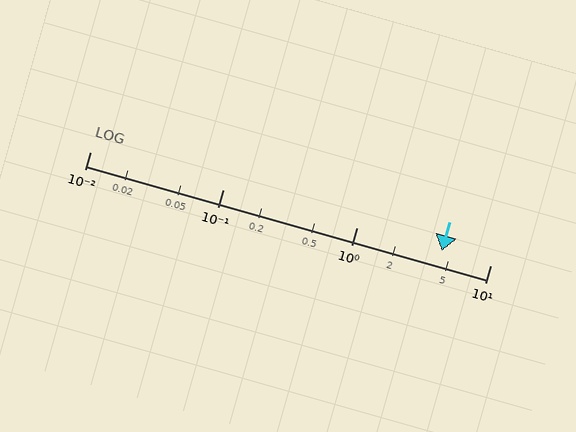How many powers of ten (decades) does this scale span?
The scale spans 3 decades, from 0.01 to 10.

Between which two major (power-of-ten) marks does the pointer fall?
The pointer is between 1 and 10.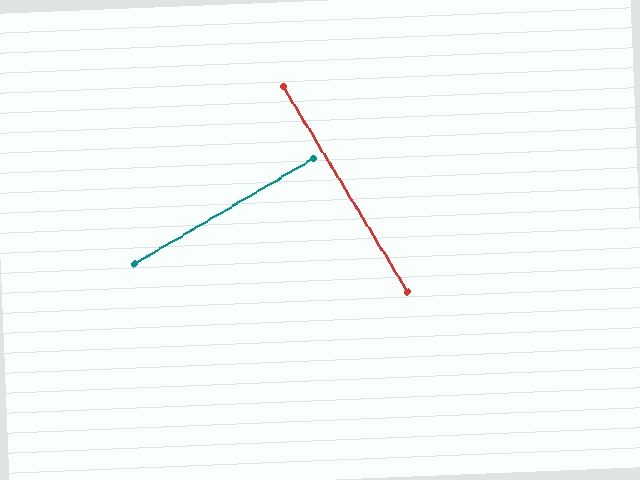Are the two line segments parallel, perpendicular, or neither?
Perpendicular — they meet at approximately 89°.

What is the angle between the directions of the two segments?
Approximately 89 degrees.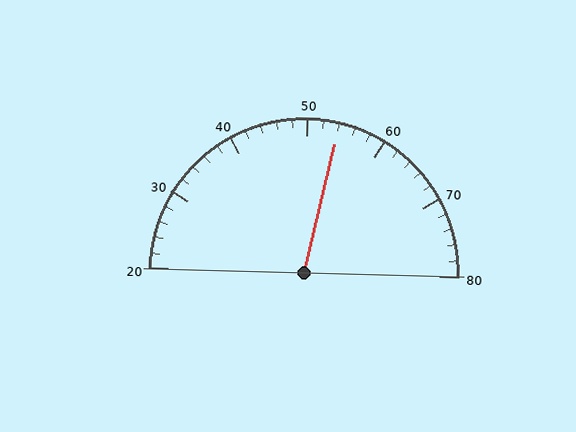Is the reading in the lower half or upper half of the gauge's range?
The reading is in the upper half of the range (20 to 80).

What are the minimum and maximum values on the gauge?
The gauge ranges from 20 to 80.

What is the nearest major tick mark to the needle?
The nearest major tick mark is 50.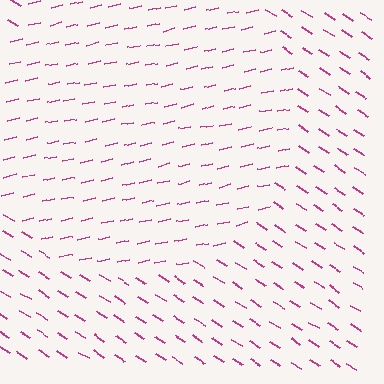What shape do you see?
I see a circle.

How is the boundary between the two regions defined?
The boundary is defined purely by a change in line orientation (approximately 45 degrees difference). All lines are the same color and thickness.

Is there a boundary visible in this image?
Yes, there is a texture boundary formed by a change in line orientation.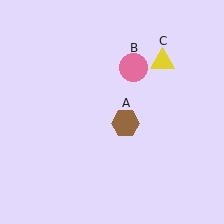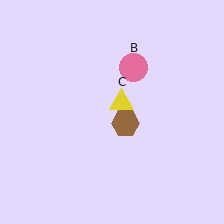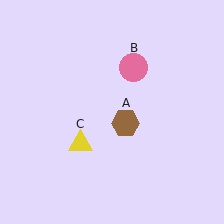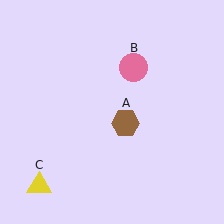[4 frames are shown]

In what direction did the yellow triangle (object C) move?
The yellow triangle (object C) moved down and to the left.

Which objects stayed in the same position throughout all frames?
Brown hexagon (object A) and pink circle (object B) remained stationary.